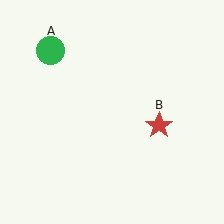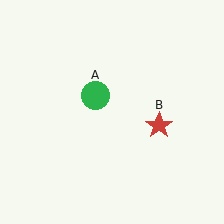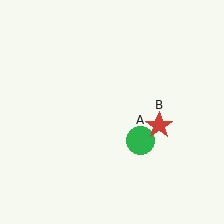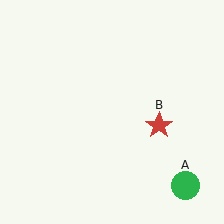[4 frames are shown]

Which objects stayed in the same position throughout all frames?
Red star (object B) remained stationary.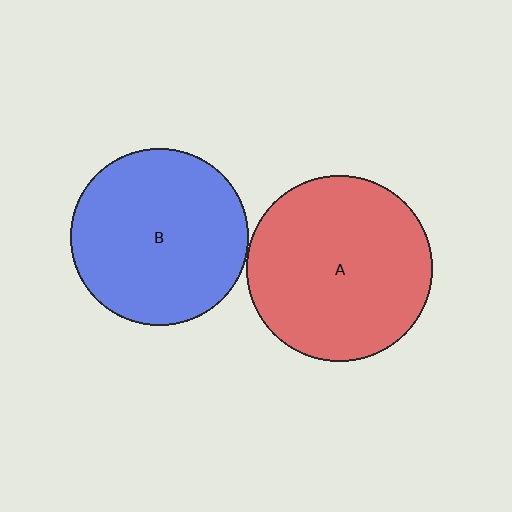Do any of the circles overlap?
No, none of the circles overlap.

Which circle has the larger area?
Circle A (red).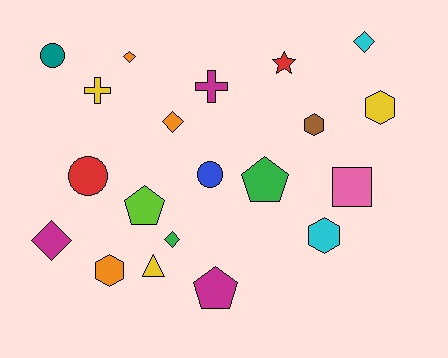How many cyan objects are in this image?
There are 2 cyan objects.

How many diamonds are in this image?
There are 5 diamonds.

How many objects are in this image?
There are 20 objects.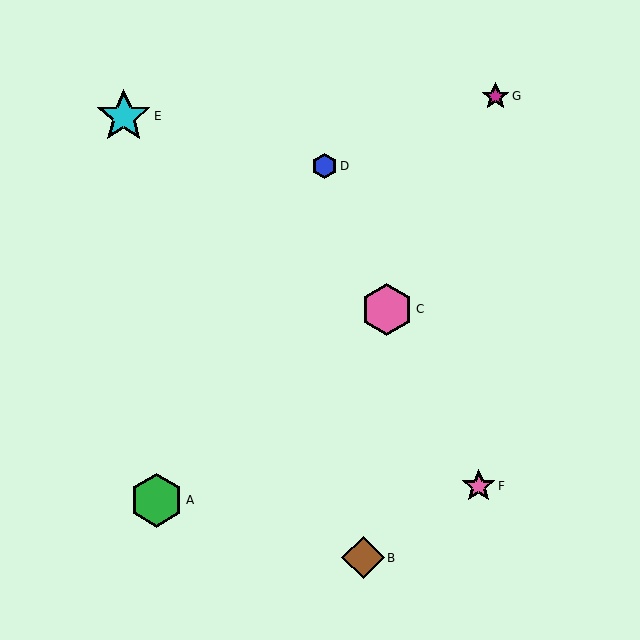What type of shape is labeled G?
Shape G is a magenta star.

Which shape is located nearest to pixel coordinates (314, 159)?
The blue hexagon (labeled D) at (324, 166) is nearest to that location.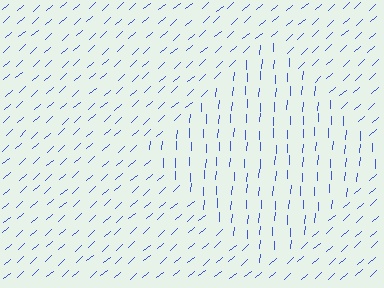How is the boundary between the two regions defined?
The boundary is defined purely by a change in line orientation (approximately 45 degrees difference). All lines are the same color and thickness.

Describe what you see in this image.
The image is filled with small blue line segments. A diamond region in the image has lines oriented differently from the surrounding lines, creating a visible texture boundary.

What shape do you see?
I see a diamond.